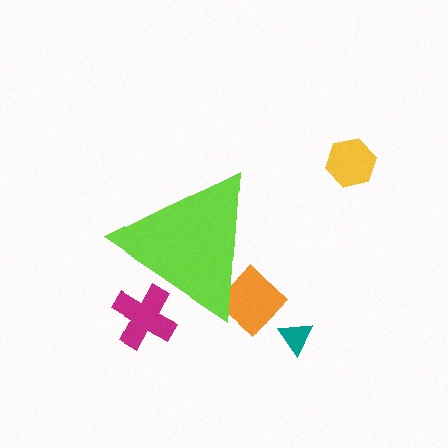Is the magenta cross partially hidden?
Yes, the magenta cross is partially hidden behind the lime triangle.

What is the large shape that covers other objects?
A lime triangle.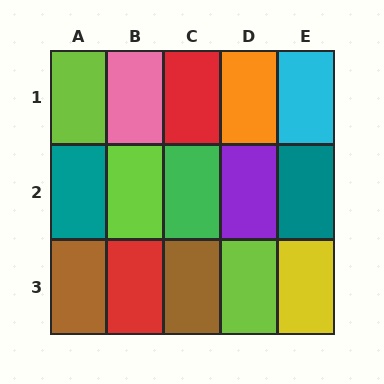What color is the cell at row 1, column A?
Lime.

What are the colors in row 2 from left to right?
Teal, lime, green, purple, teal.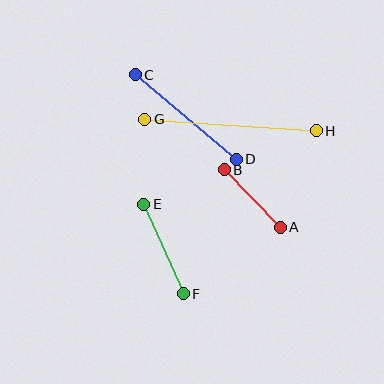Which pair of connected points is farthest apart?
Points G and H are farthest apart.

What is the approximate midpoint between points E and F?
The midpoint is at approximately (164, 249) pixels.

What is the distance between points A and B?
The distance is approximately 80 pixels.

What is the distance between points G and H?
The distance is approximately 172 pixels.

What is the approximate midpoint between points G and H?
The midpoint is at approximately (231, 125) pixels.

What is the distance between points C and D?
The distance is approximately 132 pixels.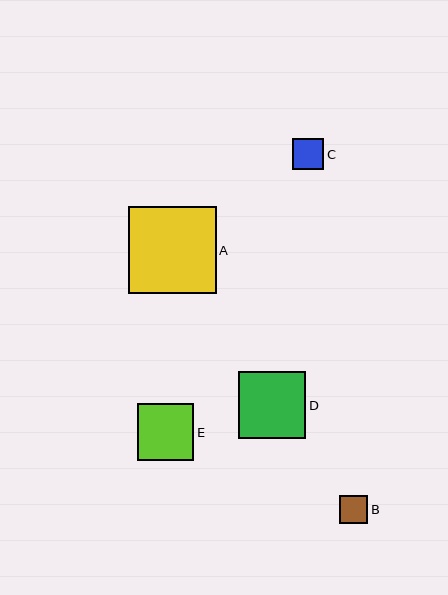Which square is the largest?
Square A is the largest with a size of approximately 87 pixels.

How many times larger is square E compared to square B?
Square E is approximately 2.0 times the size of square B.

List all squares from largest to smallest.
From largest to smallest: A, D, E, C, B.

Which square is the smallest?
Square B is the smallest with a size of approximately 28 pixels.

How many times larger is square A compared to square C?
Square A is approximately 2.8 times the size of square C.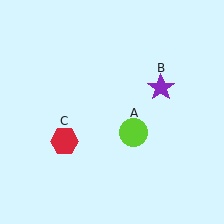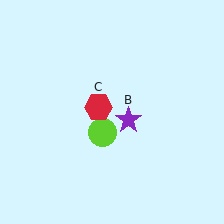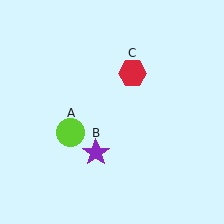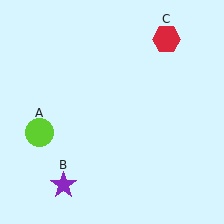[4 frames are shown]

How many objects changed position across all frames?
3 objects changed position: lime circle (object A), purple star (object B), red hexagon (object C).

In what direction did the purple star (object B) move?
The purple star (object B) moved down and to the left.